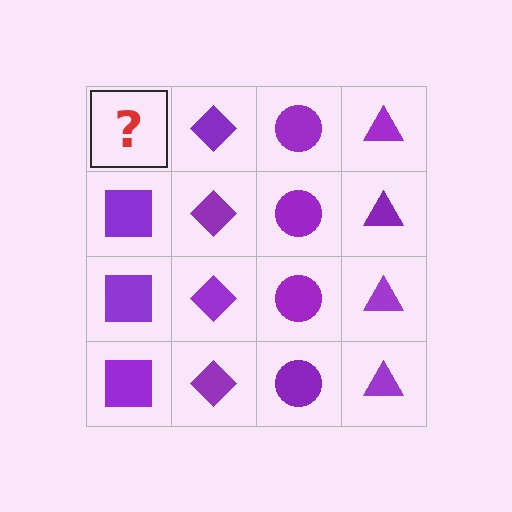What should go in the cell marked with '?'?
The missing cell should contain a purple square.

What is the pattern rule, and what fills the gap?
The rule is that each column has a consistent shape. The gap should be filled with a purple square.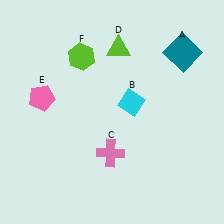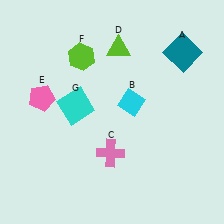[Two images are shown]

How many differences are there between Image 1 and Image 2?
There is 1 difference between the two images.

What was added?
A cyan square (G) was added in Image 2.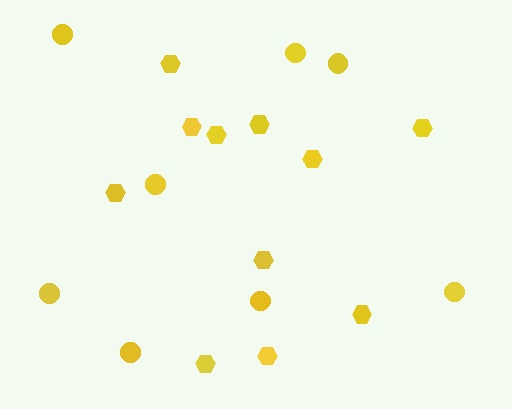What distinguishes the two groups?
There are 2 groups: one group of circles (8) and one group of hexagons (11).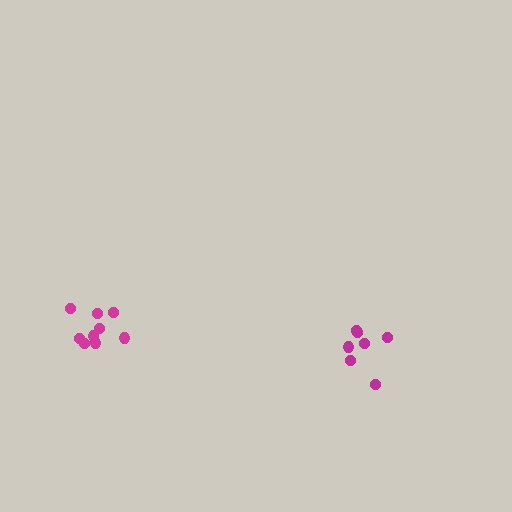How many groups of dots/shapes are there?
There are 2 groups.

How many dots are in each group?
Group 1: 9 dots, Group 2: 7 dots (16 total).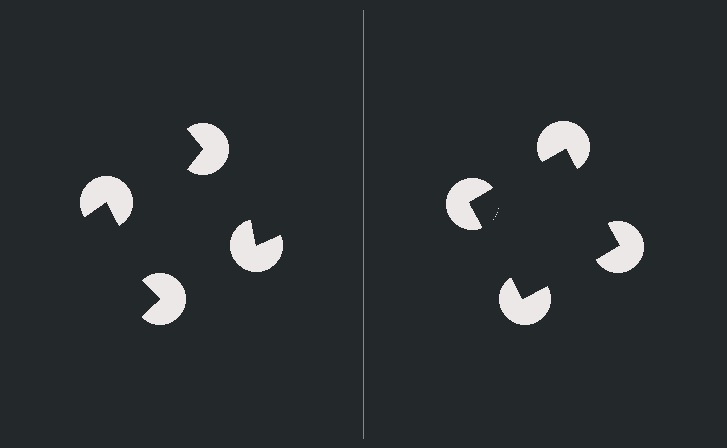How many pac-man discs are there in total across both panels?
8 — 4 on each side.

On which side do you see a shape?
An illusory square appears on the right side. On the left side the wedge cuts are rotated, so no coherent shape forms.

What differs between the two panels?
The pac-man discs are positioned identically on both sides; only the wedge orientations differ. On the right they align to a square; on the left they are misaligned.